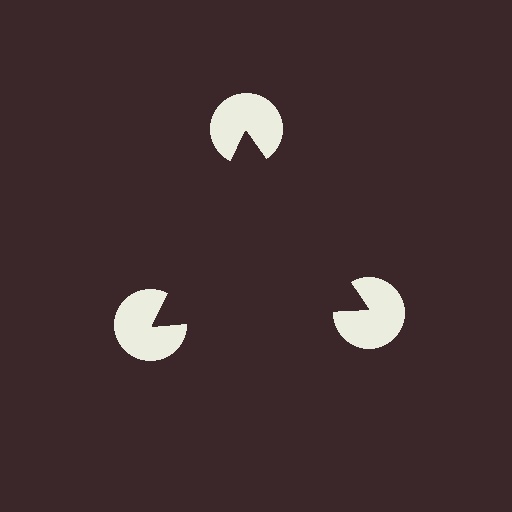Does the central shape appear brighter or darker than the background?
It typically appears slightly darker than the background, even though no actual brightness change is drawn.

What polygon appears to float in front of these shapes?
An illusory triangle — its edges are inferred from the aligned wedge cuts in the pac-man discs, not physically drawn.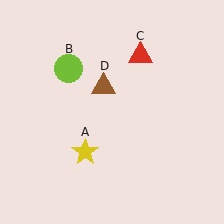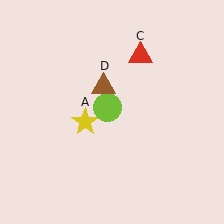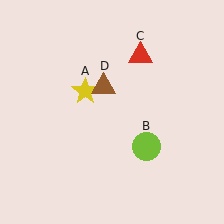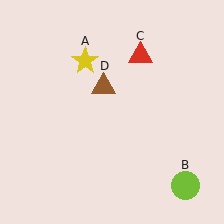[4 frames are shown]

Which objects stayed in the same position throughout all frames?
Red triangle (object C) and brown triangle (object D) remained stationary.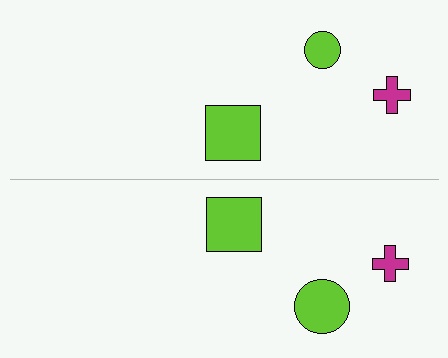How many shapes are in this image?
There are 6 shapes in this image.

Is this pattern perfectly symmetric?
No, the pattern is not perfectly symmetric. The lime circle on the bottom side has a different size than its mirror counterpart.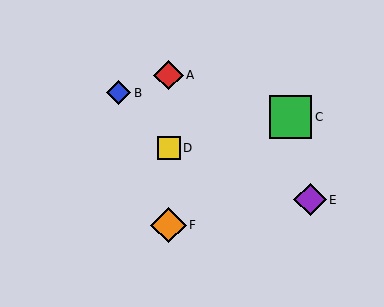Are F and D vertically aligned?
Yes, both are at x≈169.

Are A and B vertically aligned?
No, A is at x≈169 and B is at x≈119.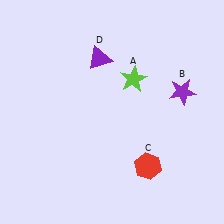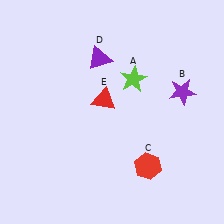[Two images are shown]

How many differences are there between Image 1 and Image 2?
There is 1 difference between the two images.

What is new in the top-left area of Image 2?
A red triangle (E) was added in the top-left area of Image 2.